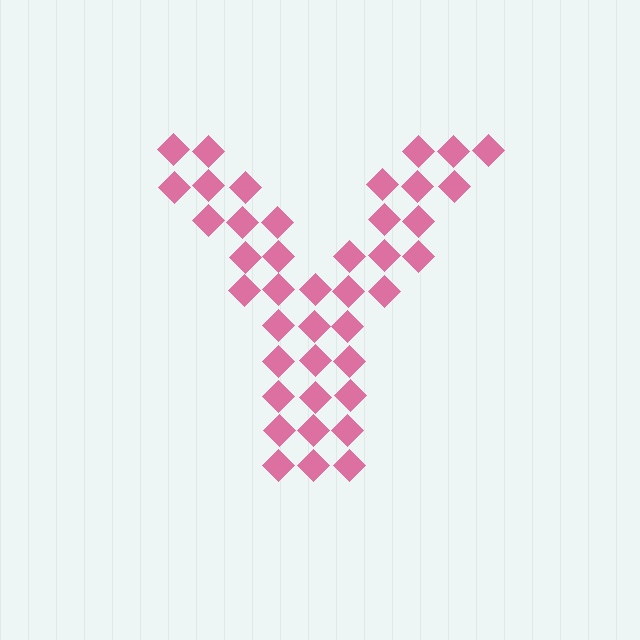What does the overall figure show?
The overall figure shows the letter Y.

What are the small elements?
The small elements are diamonds.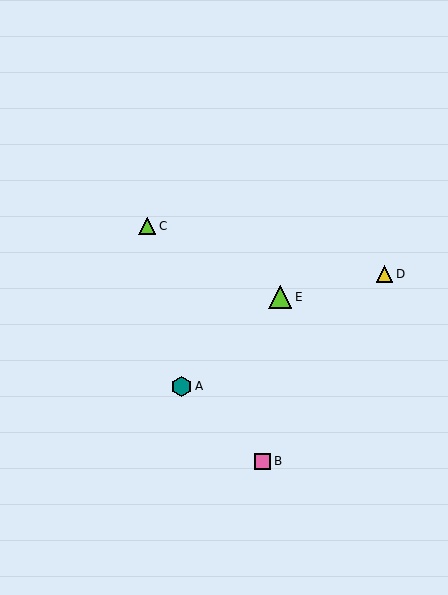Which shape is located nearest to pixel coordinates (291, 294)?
The lime triangle (labeled E) at (280, 297) is nearest to that location.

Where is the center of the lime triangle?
The center of the lime triangle is at (147, 226).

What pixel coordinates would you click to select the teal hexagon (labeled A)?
Click at (182, 387) to select the teal hexagon A.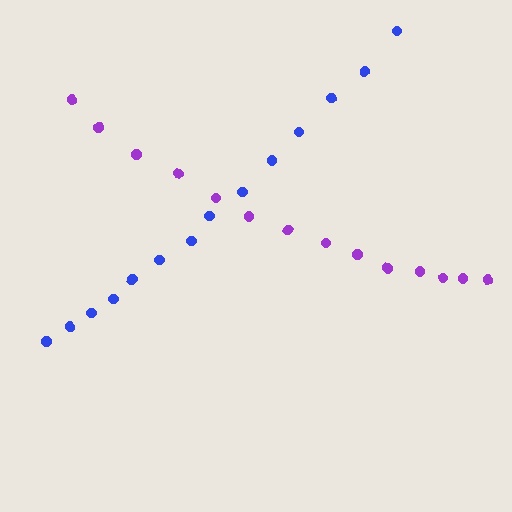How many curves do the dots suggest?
There are 2 distinct paths.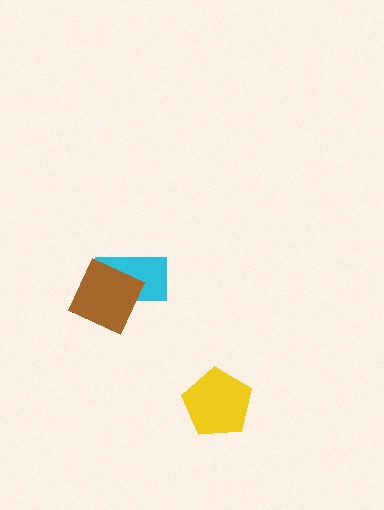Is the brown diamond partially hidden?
No, no other shape covers it.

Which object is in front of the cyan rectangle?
The brown diamond is in front of the cyan rectangle.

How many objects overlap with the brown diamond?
1 object overlaps with the brown diamond.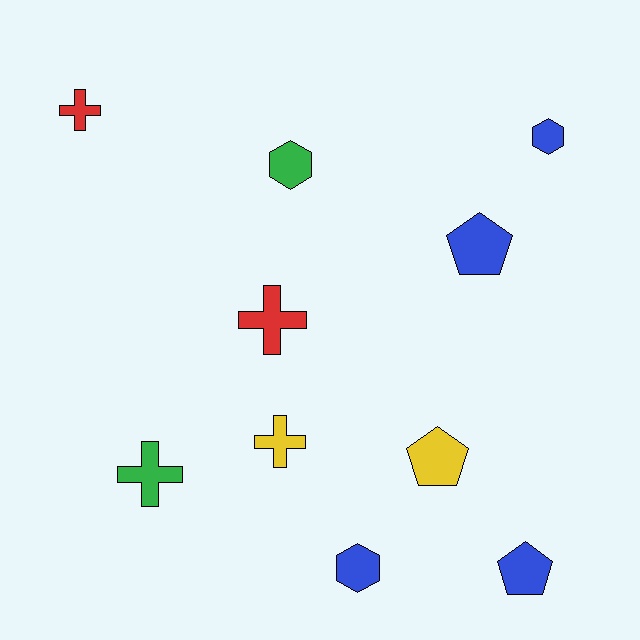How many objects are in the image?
There are 10 objects.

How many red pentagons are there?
There are no red pentagons.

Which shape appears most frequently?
Cross, with 4 objects.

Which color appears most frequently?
Blue, with 4 objects.